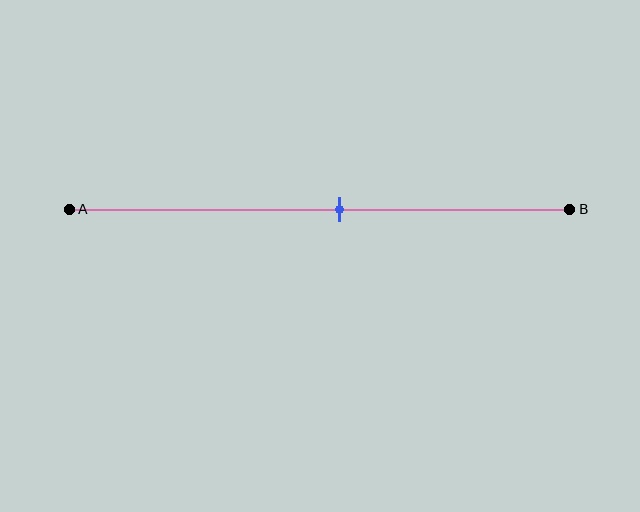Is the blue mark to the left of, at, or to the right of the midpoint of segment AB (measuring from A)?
The blue mark is to the right of the midpoint of segment AB.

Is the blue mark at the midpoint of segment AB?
No, the mark is at about 55% from A, not at the 50% midpoint.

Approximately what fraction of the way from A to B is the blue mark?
The blue mark is approximately 55% of the way from A to B.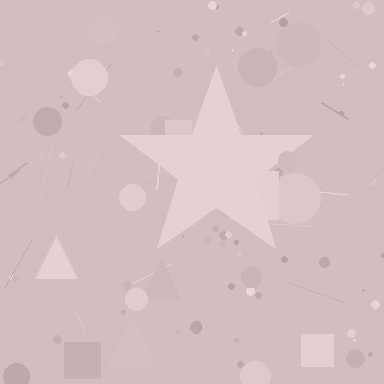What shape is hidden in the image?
A star is hidden in the image.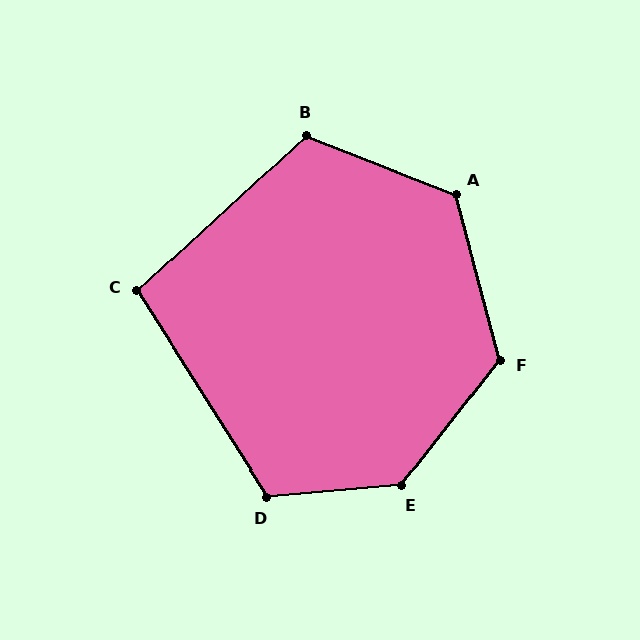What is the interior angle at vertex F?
Approximately 127 degrees (obtuse).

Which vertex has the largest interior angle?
E, at approximately 133 degrees.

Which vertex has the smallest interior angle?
C, at approximately 100 degrees.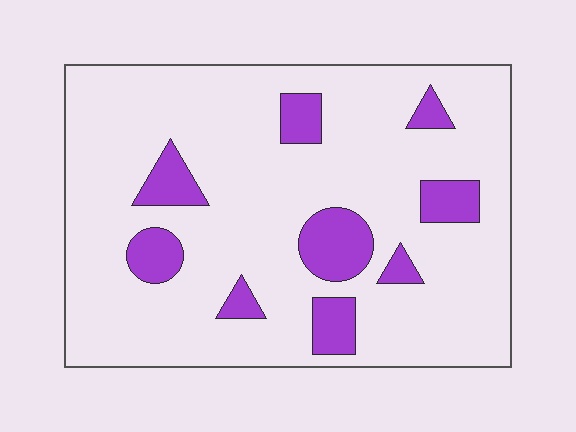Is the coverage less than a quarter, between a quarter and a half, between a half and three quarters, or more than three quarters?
Less than a quarter.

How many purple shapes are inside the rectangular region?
9.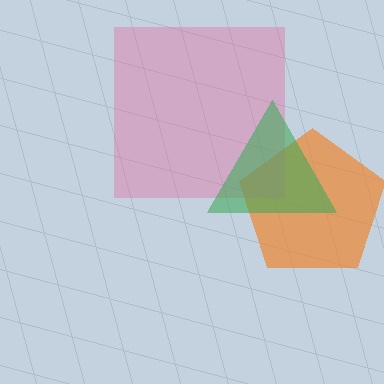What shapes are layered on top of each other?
The layered shapes are: an orange pentagon, a pink square, a green triangle.